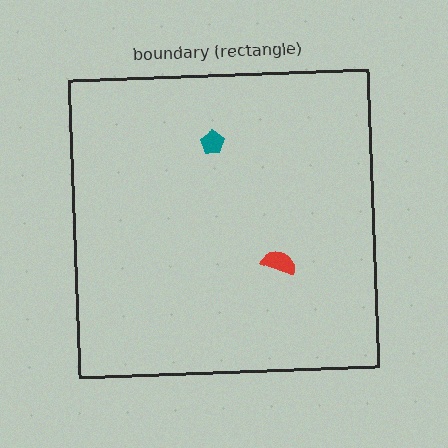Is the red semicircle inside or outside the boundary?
Inside.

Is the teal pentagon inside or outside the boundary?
Inside.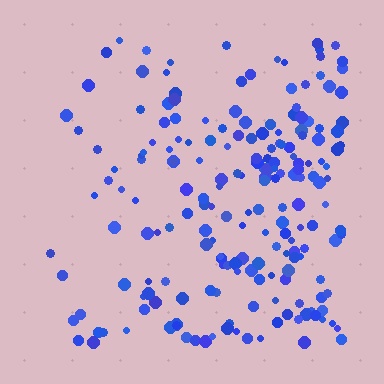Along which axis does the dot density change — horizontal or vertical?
Horizontal.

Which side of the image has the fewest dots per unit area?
The left.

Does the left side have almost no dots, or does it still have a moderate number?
Still a moderate number, just noticeably fewer than the right.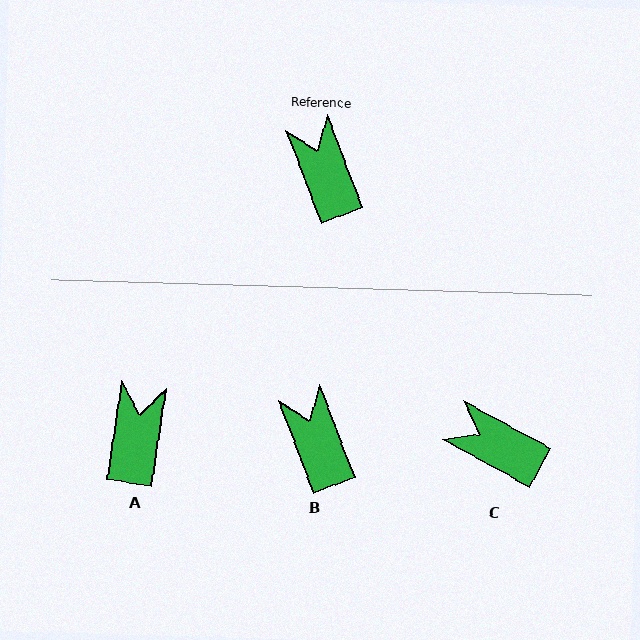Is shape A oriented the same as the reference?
No, it is off by about 30 degrees.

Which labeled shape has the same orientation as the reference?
B.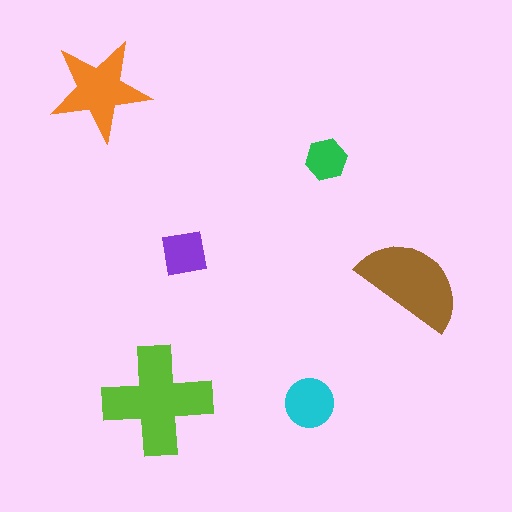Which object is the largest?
The lime cross.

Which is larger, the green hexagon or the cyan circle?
The cyan circle.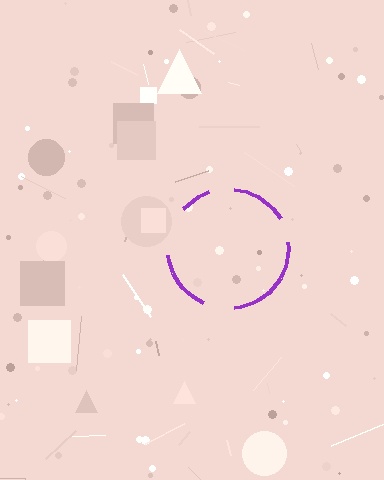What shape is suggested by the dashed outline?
The dashed outline suggests a circle.